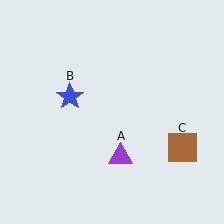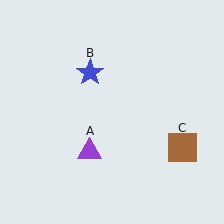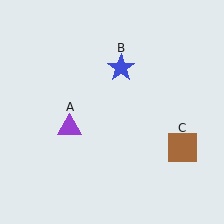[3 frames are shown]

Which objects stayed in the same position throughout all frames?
Brown square (object C) remained stationary.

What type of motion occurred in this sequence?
The purple triangle (object A), blue star (object B) rotated clockwise around the center of the scene.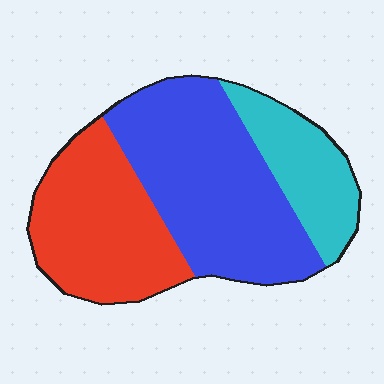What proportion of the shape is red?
Red takes up about one third (1/3) of the shape.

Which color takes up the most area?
Blue, at roughly 45%.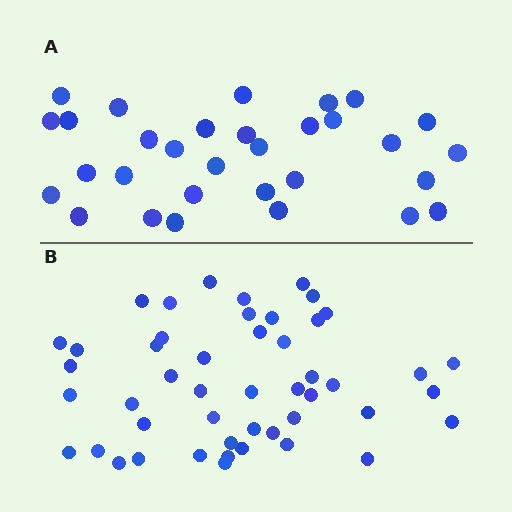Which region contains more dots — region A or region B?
Region B (the bottom region) has more dots.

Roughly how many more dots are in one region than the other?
Region B has approximately 15 more dots than region A.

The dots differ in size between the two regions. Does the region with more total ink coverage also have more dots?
No. Region A has more total ink coverage because its dots are larger, but region B actually contains more individual dots. Total area can be misleading — the number of items is what matters here.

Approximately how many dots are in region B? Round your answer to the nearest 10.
About 50 dots. (The exact count is 48, which rounds to 50.)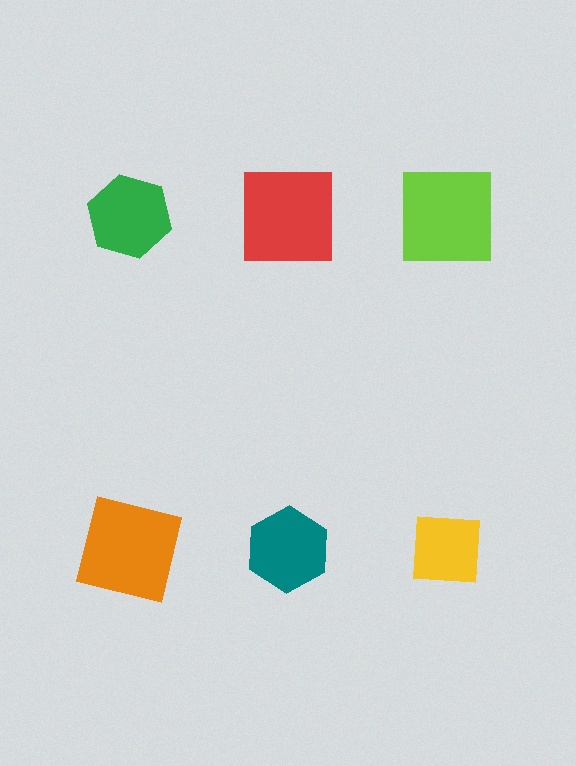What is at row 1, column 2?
A red square.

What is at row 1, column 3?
A lime square.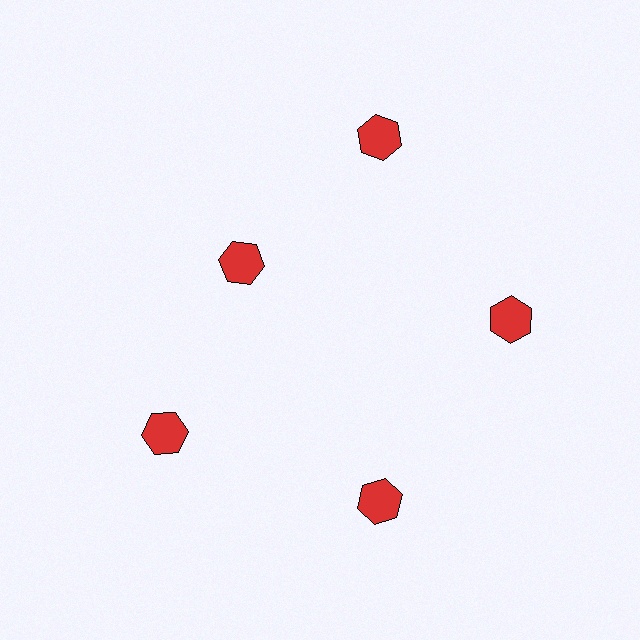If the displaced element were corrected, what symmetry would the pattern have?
It would have 5-fold rotational symmetry — the pattern would map onto itself every 72 degrees.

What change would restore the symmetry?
The symmetry would be restored by moving it outward, back onto the ring so that all 5 hexagons sit at equal angles and equal distance from the center.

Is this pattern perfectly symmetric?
No. The 5 red hexagons are arranged in a ring, but one element near the 10 o'clock position is pulled inward toward the center, breaking the 5-fold rotational symmetry.